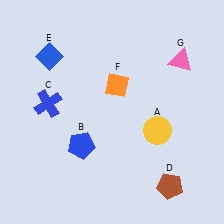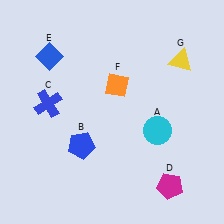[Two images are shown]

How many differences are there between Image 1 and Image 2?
There are 3 differences between the two images.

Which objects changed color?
A changed from yellow to cyan. D changed from brown to magenta. G changed from pink to yellow.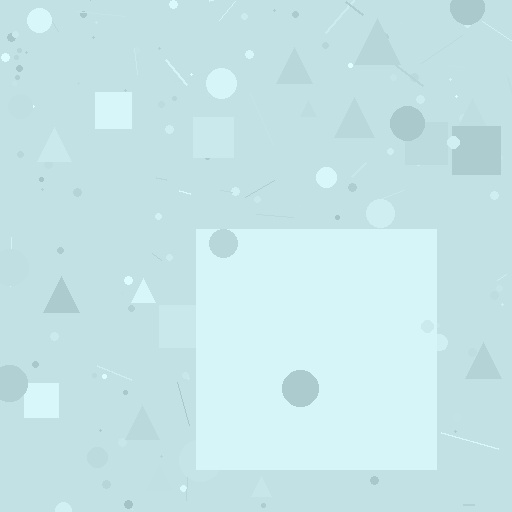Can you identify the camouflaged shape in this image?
The camouflaged shape is a square.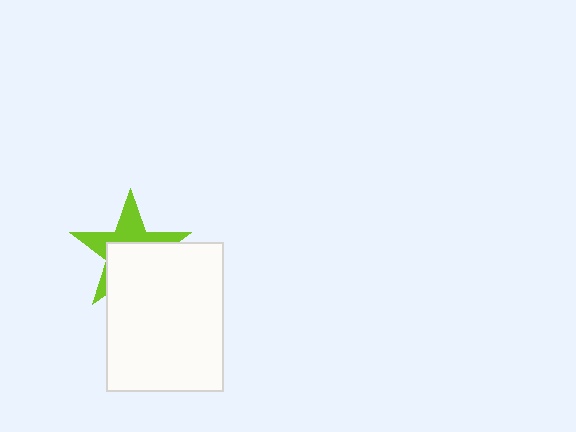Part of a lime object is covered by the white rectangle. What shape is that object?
It is a star.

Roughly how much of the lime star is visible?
About half of it is visible (roughly 45%).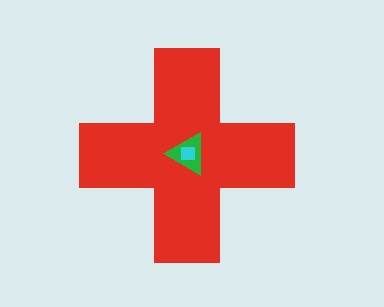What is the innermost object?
The cyan square.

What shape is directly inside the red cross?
The green triangle.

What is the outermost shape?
The red cross.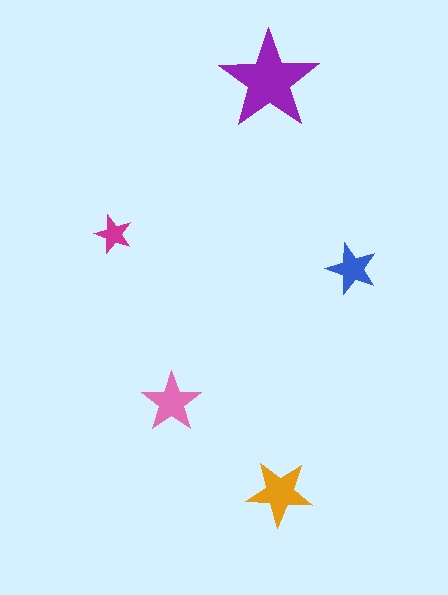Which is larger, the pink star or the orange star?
The orange one.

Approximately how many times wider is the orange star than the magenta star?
About 1.5 times wider.